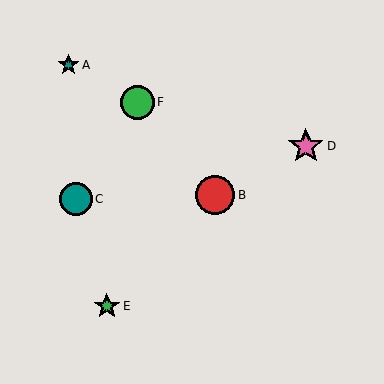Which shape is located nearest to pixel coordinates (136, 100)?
The green circle (labeled F) at (137, 102) is nearest to that location.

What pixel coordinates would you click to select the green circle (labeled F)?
Click at (137, 102) to select the green circle F.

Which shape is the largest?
The red circle (labeled B) is the largest.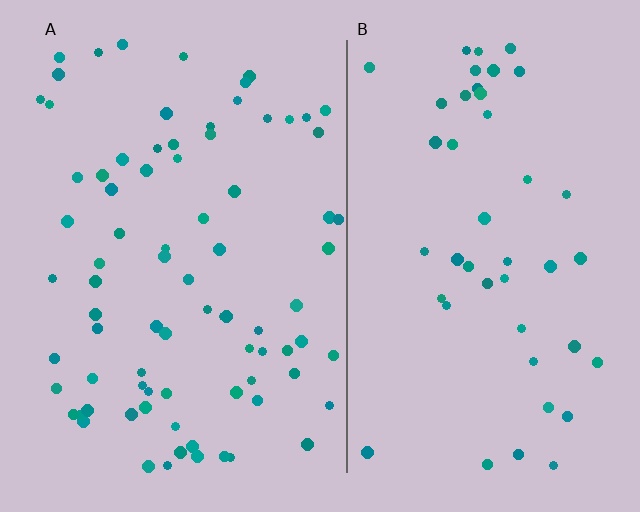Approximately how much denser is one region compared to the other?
Approximately 1.8× — region A over region B.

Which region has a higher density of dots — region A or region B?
A (the left).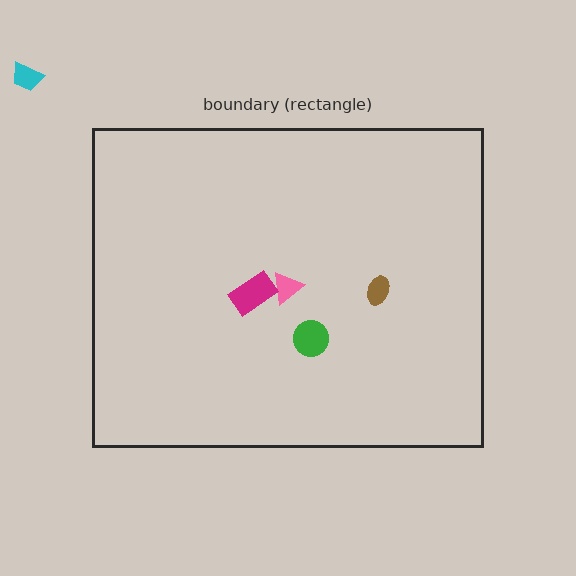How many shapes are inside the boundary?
4 inside, 1 outside.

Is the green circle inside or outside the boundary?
Inside.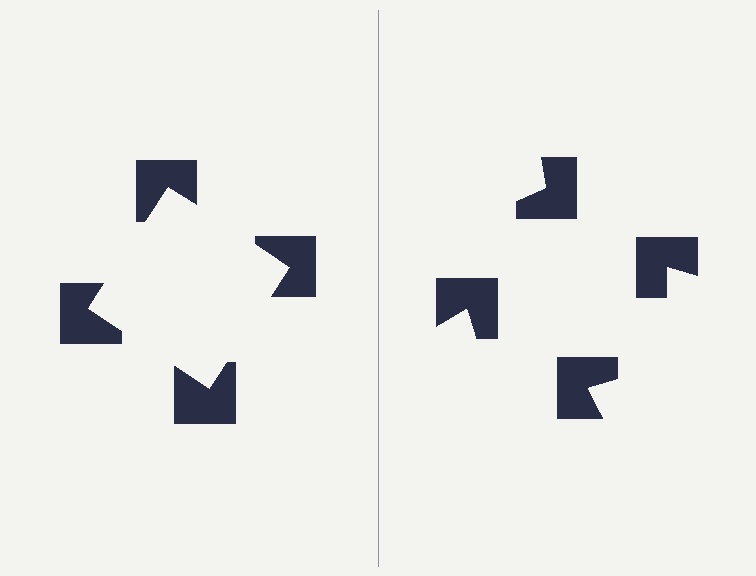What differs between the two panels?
The notched squares are positioned identically on both sides; only the wedge orientations differ. On the left they align to a square; on the right they are misaligned.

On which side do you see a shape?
An illusory square appears on the left side. On the right side the wedge cuts are rotated, so no coherent shape forms.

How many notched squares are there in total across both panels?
8 — 4 on each side.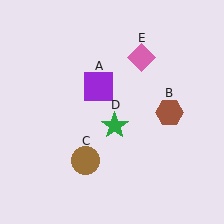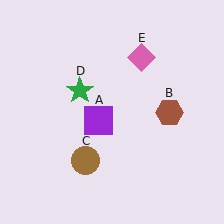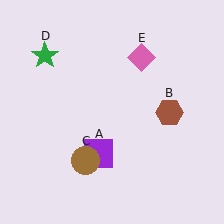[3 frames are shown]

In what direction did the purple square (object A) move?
The purple square (object A) moved down.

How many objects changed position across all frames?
2 objects changed position: purple square (object A), green star (object D).